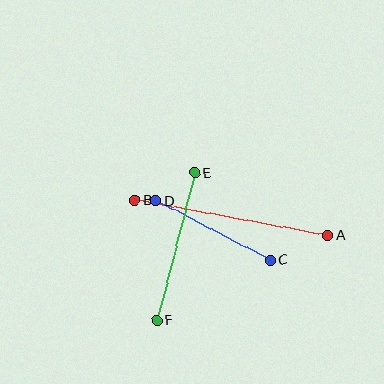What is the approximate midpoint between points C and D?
The midpoint is at approximately (213, 230) pixels.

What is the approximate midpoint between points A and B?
The midpoint is at approximately (232, 218) pixels.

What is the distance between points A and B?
The distance is approximately 196 pixels.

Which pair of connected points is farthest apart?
Points A and B are farthest apart.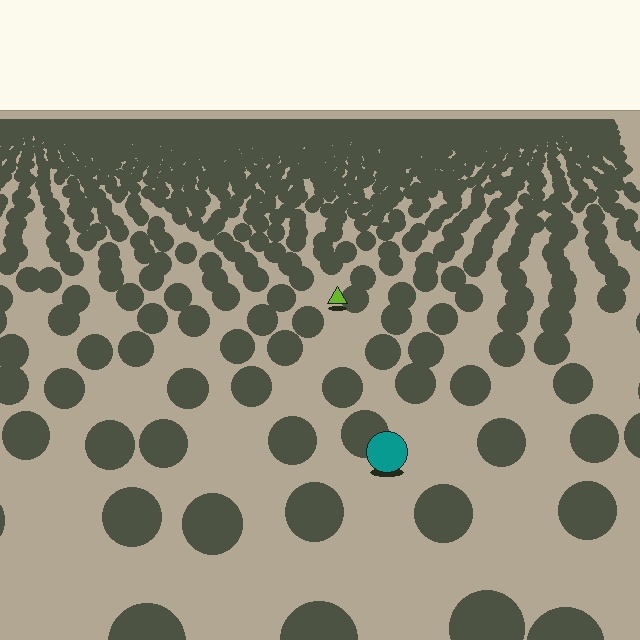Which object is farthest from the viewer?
The lime triangle is farthest from the viewer. It appears smaller and the ground texture around it is denser.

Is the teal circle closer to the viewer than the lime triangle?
Yes. The teal circle is closer — you can tell from the texture gradient: the ground texture is coarser near it.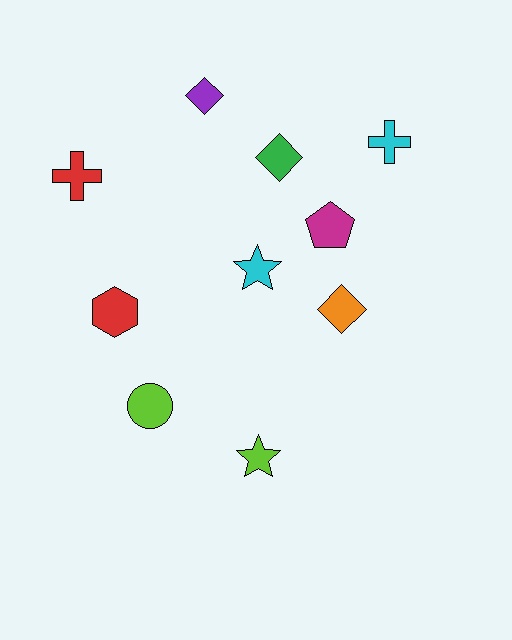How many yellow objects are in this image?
There are no yellow objects.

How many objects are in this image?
There are 10 objects.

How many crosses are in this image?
There are 2 crosses.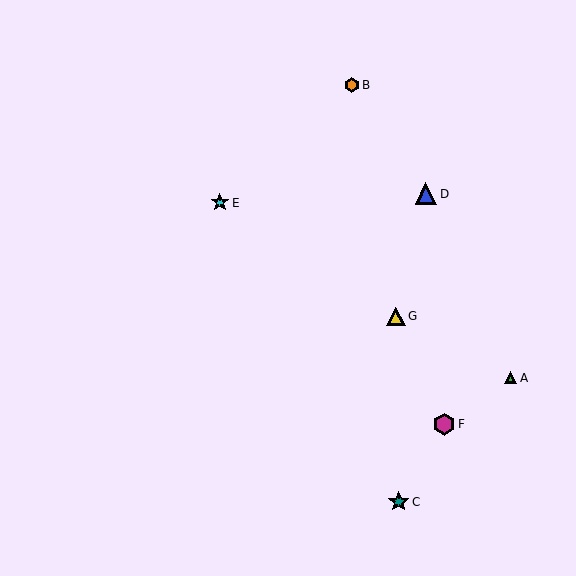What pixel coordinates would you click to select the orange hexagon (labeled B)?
Click at (352, 85) to select the orange hexagon B.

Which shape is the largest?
The magenta hexagon (labeled F) is the largest.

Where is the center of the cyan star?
The center of the cyan star is at (220, 203).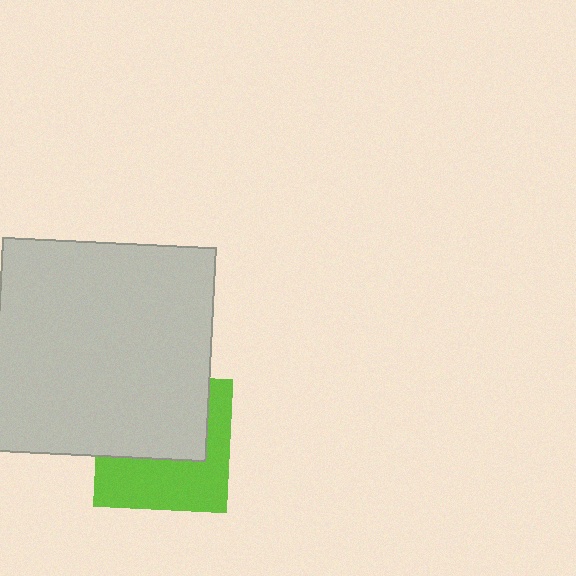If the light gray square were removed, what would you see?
You would see the complete lime square.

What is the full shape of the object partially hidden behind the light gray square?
The partially hidden object is a lime square.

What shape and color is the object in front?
The object in front is a light gray square.